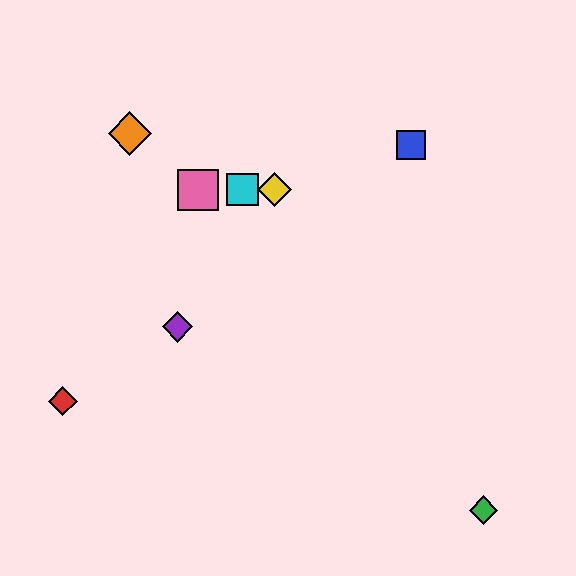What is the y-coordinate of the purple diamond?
The purple diamond is at y≈327.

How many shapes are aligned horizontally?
3 shapes (the yellow diamond, the cyan square, the pink square) are aligned horizontally.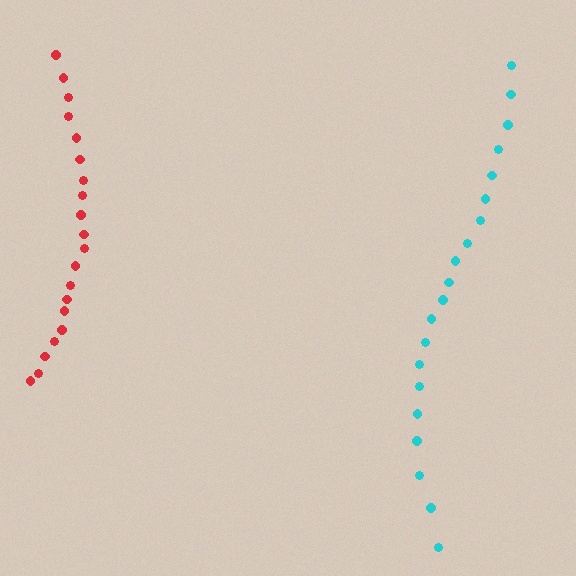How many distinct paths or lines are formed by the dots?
There are 2 distinct paths.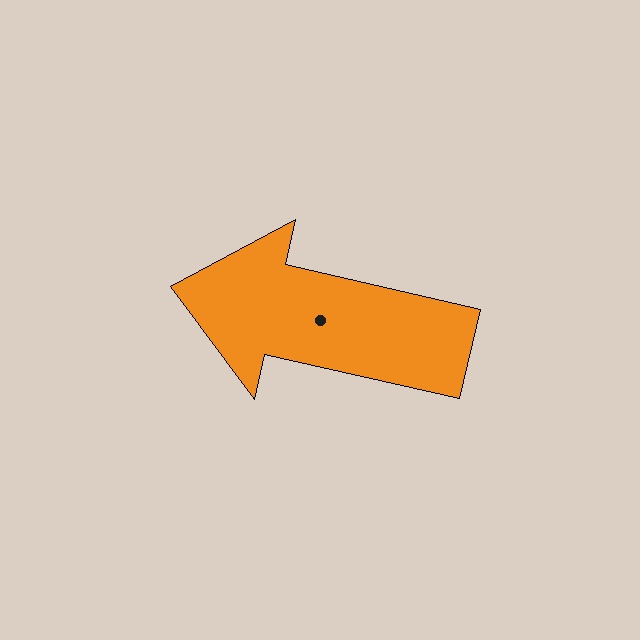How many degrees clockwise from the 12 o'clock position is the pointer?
Approximately 283 degrees.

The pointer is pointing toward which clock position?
Roughly 9 o'clock.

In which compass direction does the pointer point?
West.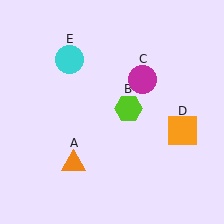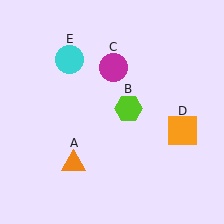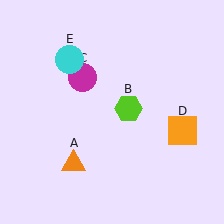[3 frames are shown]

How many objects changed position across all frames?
1 object changed position: magenta circle (object C).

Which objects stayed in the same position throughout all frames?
Orange triangle (object A) and lime hexagon (object B) and orange square (object D) and cyan circle (object E) remained stationary.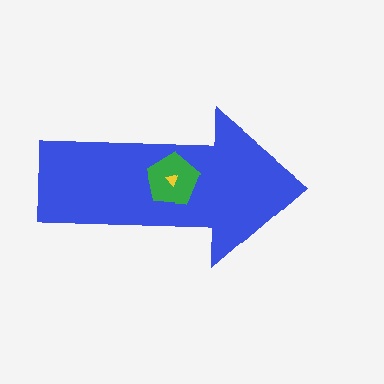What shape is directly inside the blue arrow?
The green pentagon.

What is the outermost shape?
The blue arrow.